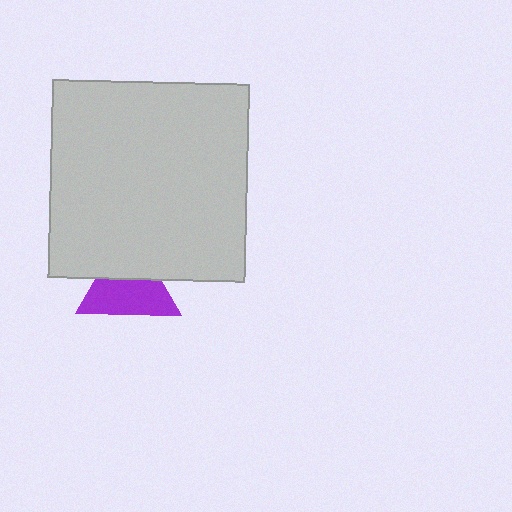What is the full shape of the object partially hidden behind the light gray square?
The partially hidden object is a purple triangle.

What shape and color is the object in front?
The object in front is a light gray square.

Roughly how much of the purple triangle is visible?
About half of it is visible (roughly 60%).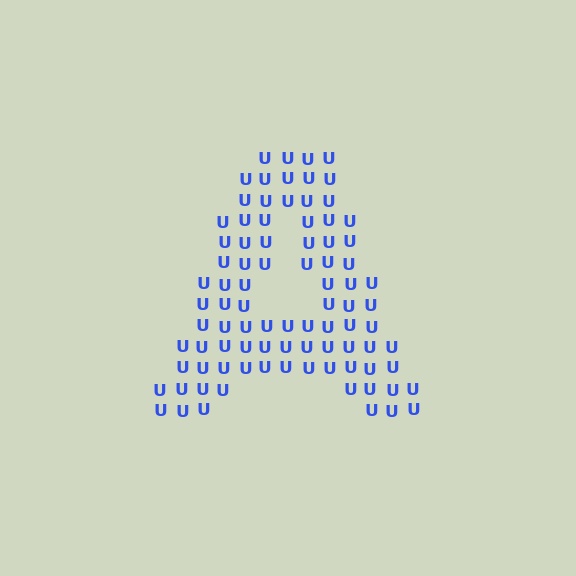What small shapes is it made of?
It is made of small letter U's.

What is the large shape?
The large shape is the letter A.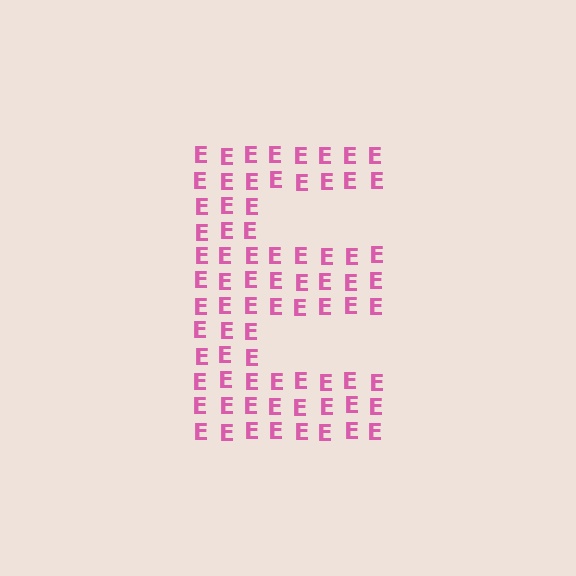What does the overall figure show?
The overall figure shows the letter E.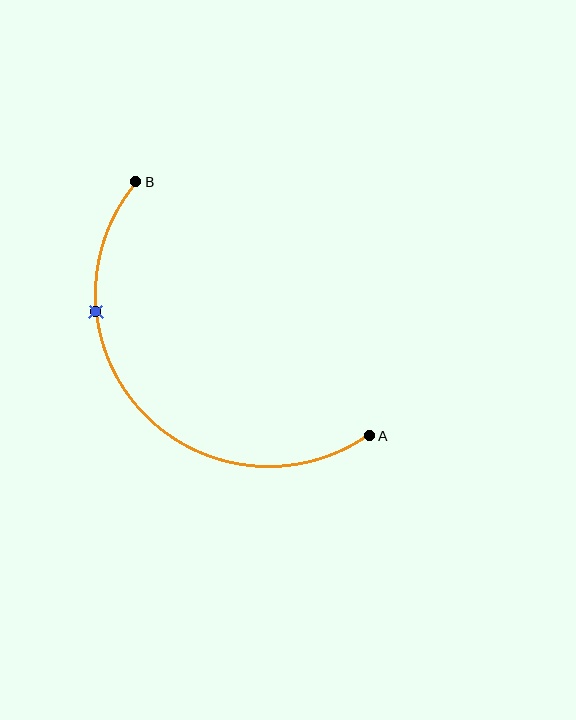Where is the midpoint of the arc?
The arc midpoint is the point on the curve farthest from the straight line joining A and B. It sits below and to the left of that line.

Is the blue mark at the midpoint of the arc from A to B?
No. The blue mark lies on the arc but is closer to endpoint B. The arc midpoint would be at the point on the curve equidistant along the arc from both A and B.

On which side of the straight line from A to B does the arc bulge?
The arc bulges below and to the left of the straight line connecting A and B.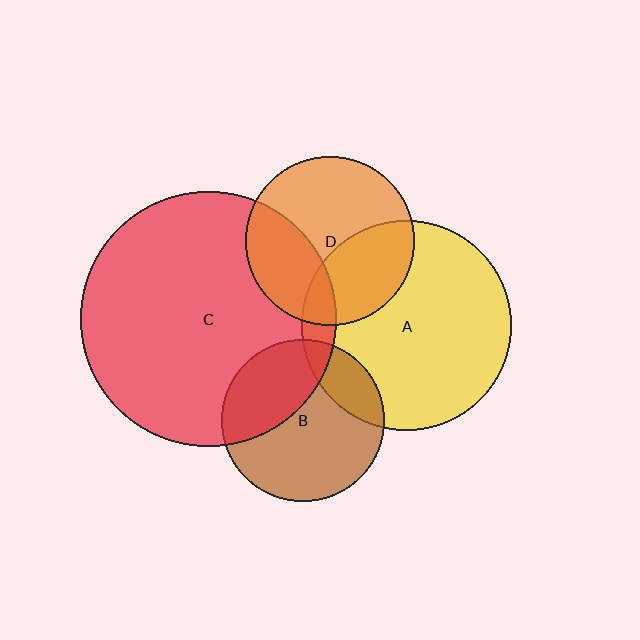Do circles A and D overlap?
Yes.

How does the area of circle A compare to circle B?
Approximately 1.7 times.